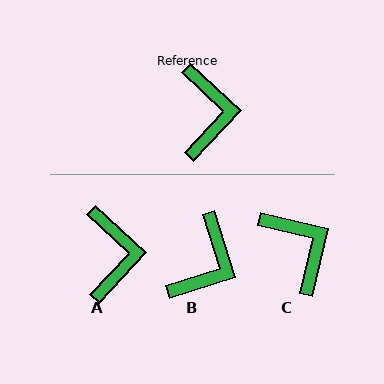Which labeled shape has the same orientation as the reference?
A.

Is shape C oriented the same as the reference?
No, it is off by about 29 degrees.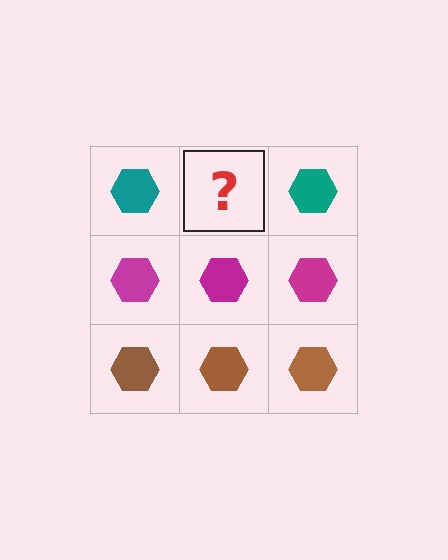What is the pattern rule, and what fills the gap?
The rule is that each row has a consistent color. The gap should be filled with a teal hexagon.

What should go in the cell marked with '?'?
The missing cell should contain a teal hexagon.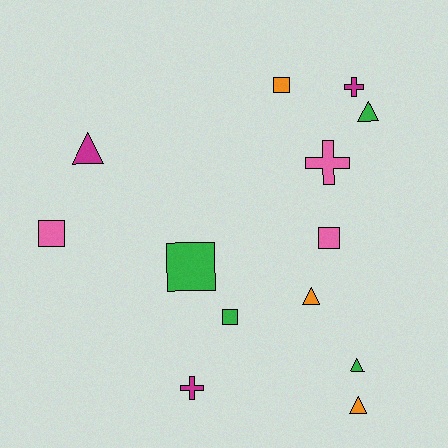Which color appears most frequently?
Green, with 4 objects.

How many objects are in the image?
There are 13 objects.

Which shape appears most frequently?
Triangle, with 5 objects.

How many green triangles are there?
There are 2 green triangles.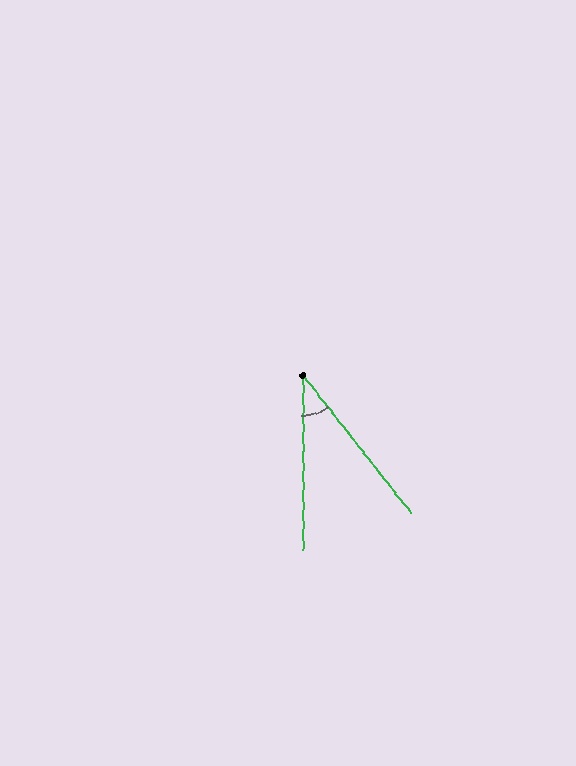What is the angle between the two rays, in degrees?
Approximately 38 degrees.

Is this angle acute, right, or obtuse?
It is acute.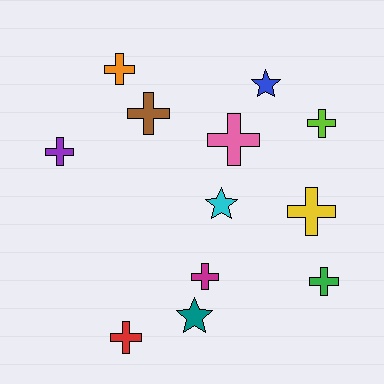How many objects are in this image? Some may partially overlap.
There are 12 objects.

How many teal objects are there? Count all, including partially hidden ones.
There is 1 teal object.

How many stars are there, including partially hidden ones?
There are 3 stars.